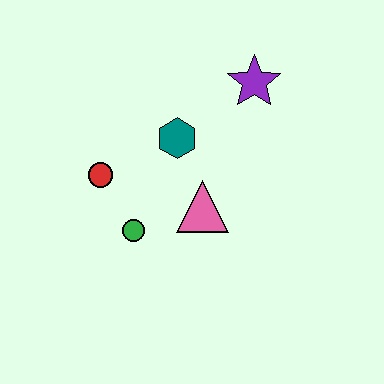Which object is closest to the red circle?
The green circle is closest to the red circle.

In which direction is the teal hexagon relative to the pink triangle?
The teal hexagon is above the pink triangle.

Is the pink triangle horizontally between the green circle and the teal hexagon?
No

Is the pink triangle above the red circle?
No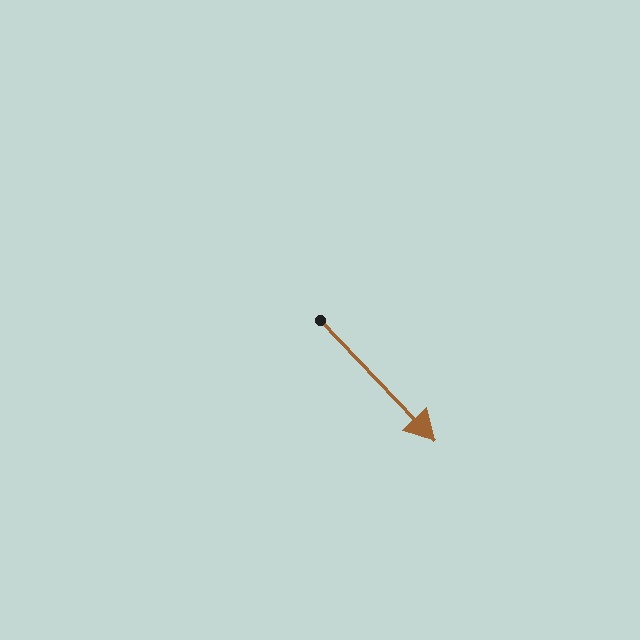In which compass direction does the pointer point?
Southeast.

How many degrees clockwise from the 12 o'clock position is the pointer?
Approximately 136 degrees.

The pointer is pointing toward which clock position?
Roughly 5 o'clock.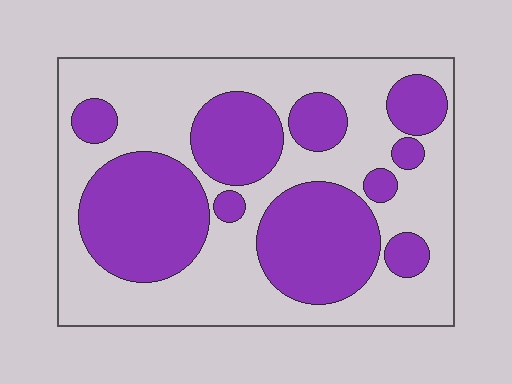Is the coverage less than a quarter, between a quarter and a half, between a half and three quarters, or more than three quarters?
Between a quarter and a half.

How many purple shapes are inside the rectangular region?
10.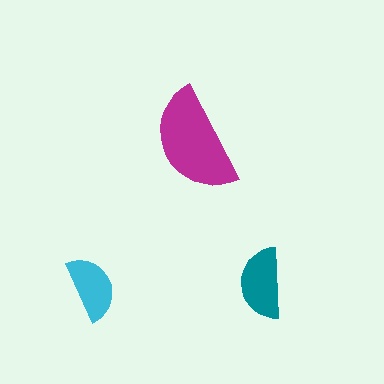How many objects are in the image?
There are 3 objects in the image.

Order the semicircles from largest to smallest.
the magenta one, the teal one, the cyan one.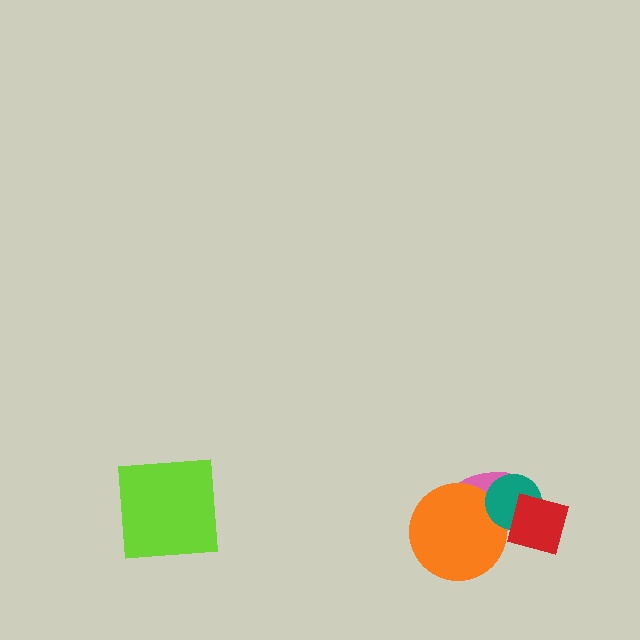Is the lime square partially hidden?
No, no other shape covers it.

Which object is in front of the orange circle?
The teal circle is in front of the orange circle.